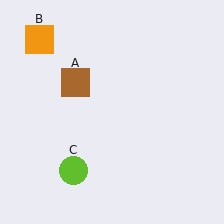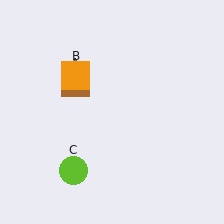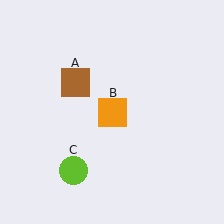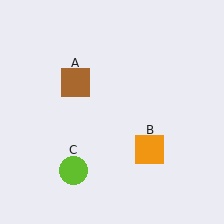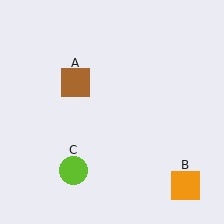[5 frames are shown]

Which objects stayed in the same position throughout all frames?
Brown square (object A) and lime circle (object C) remained stationary.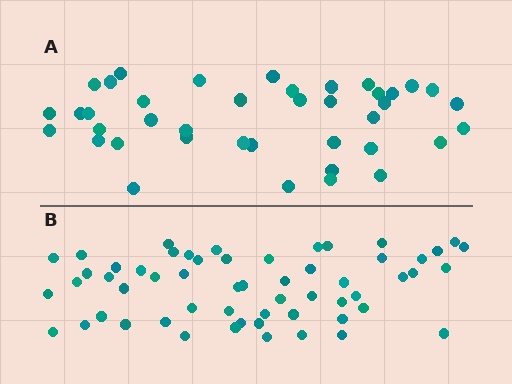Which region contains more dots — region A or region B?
Region B (the bottom region) has more dots.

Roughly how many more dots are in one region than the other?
Region B has approximately 15 more dots than region A.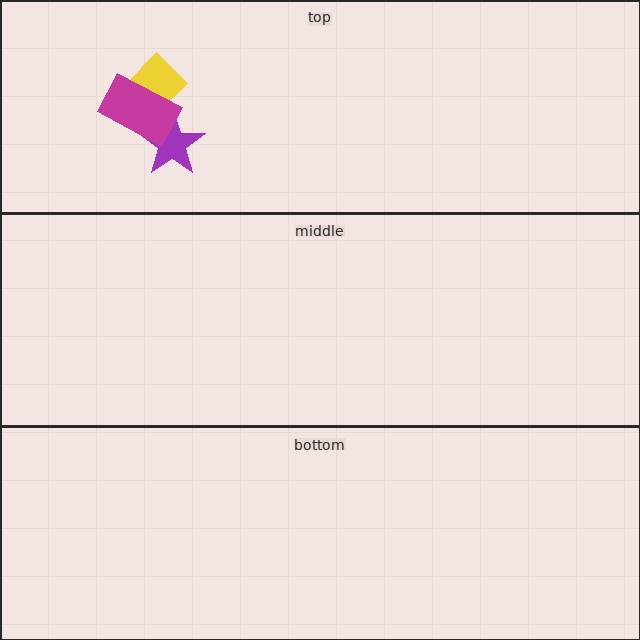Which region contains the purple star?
The top region.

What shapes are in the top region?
The yellow diamond, the purple star, the magenta rectangle.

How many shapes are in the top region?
3.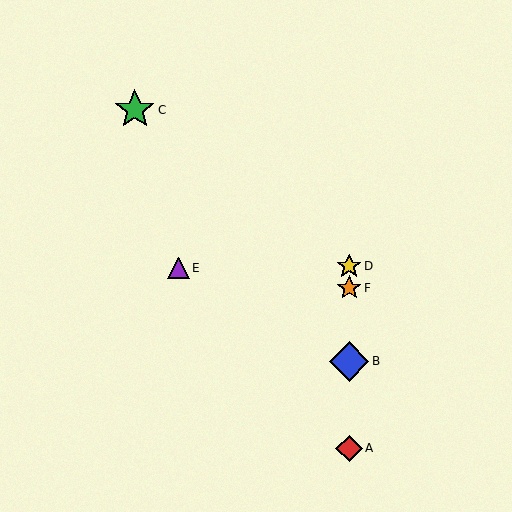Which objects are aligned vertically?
Objects A, B, D, F are aligned vertically.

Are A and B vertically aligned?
Yes, both are at x≈349.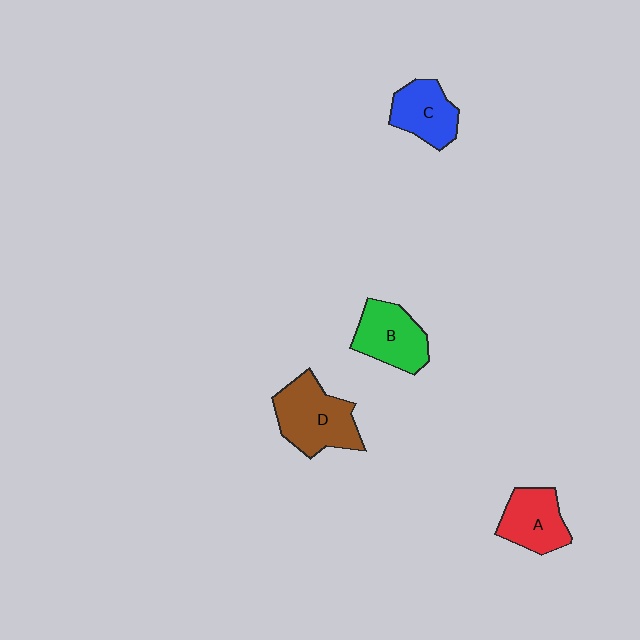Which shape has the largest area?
Shape D (brown).